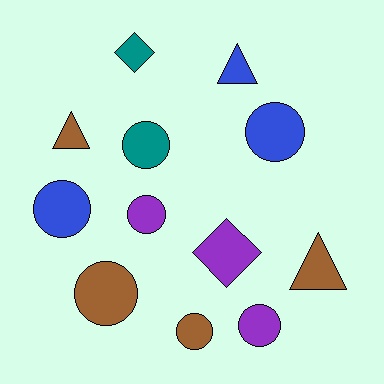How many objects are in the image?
There are 12 objects.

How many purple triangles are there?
There are no purple triangles.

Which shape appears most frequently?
Circle, with 7 objects.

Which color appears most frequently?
Brown, with 4 objects.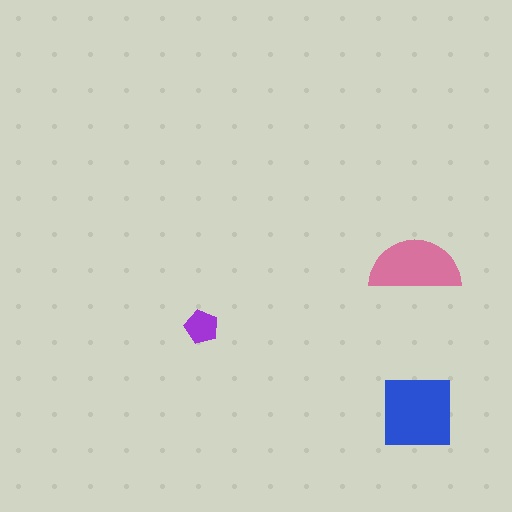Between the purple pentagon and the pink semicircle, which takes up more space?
The pink semicircle.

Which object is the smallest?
The purple pentagon.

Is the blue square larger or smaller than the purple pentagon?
Larger.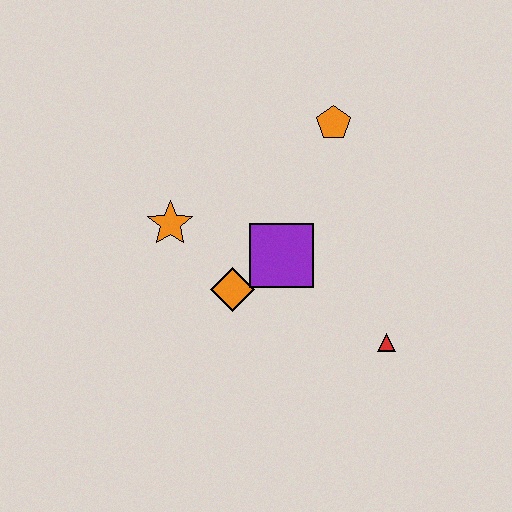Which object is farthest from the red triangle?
The orange star is farthest from the red triangle.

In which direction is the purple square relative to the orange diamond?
The purple square is to the right of the orange diamond.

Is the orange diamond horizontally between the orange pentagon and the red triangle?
No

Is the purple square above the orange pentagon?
No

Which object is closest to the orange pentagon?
The purple square is closest to the orange pentagon.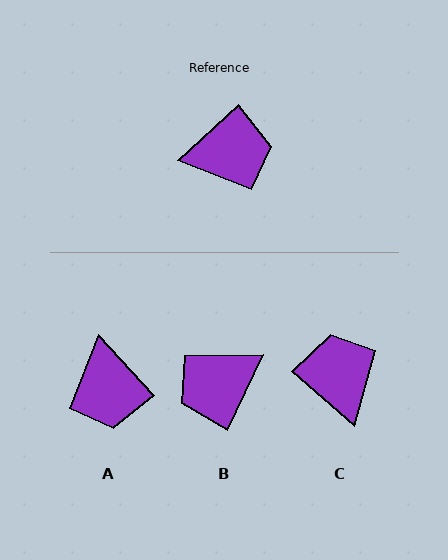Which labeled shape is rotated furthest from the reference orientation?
B, about 158 degrees away.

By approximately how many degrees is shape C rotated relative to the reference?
Approximately 96 degrees counter-clockwise.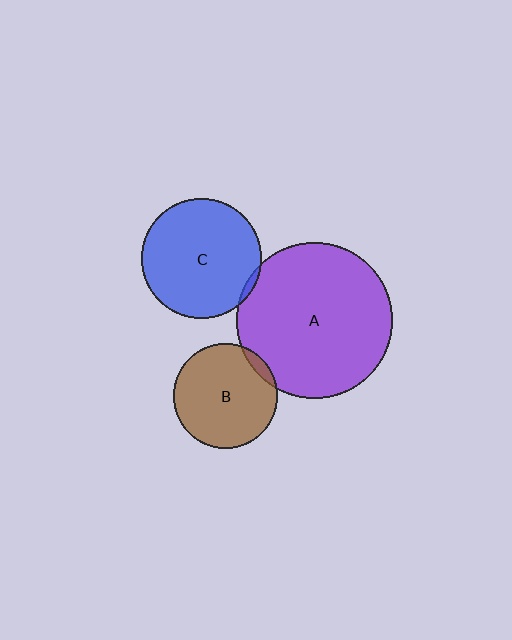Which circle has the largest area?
Circle A (purple).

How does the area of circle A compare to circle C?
Approximately 1.7 times.